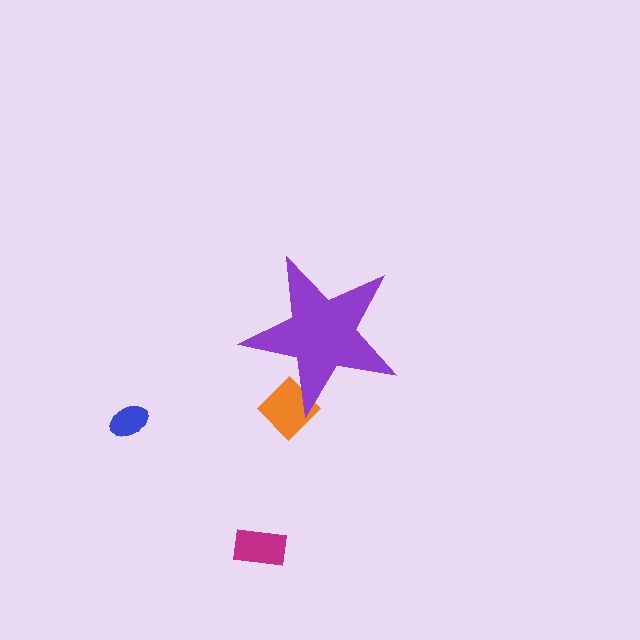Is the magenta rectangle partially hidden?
No, the magenta rectangle is fully visible.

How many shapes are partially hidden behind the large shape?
1 shape is partially hidden.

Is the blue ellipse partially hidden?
No, the blue ellipse is fully visible.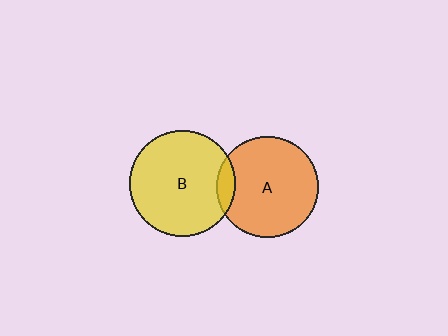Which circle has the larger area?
Circle B (yellow).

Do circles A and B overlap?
Yes.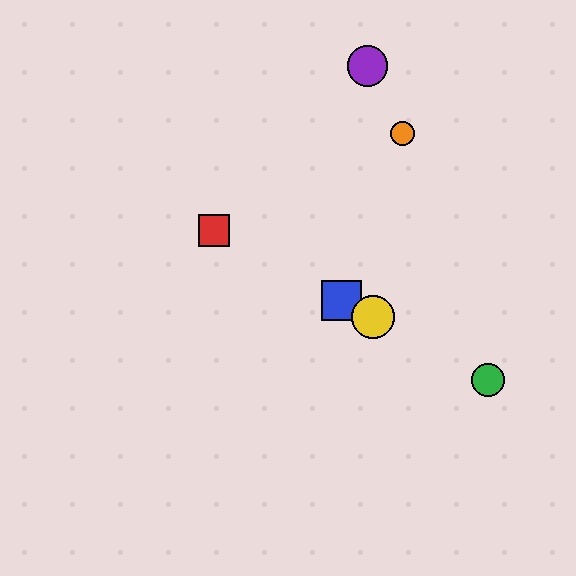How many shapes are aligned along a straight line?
4 shapes (the red square, the blue square, the green circle, the yellow circle) are aligned along a straight line.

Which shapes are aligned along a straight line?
The red square, the blue square, the green circle, the yellow circle are aligned along a straight line.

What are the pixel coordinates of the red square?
The red square is at (214, 231).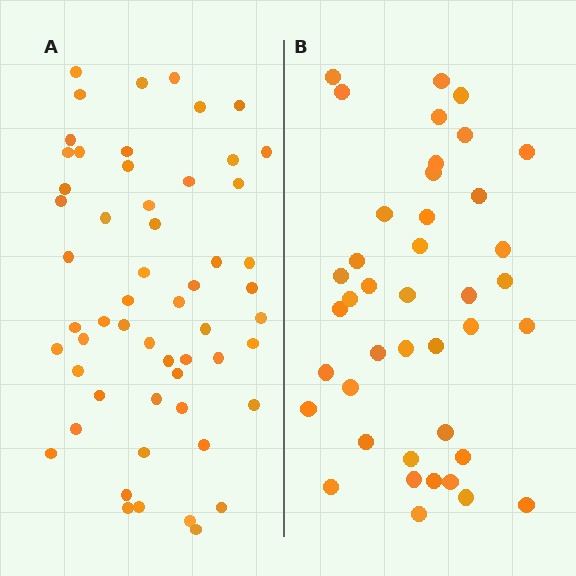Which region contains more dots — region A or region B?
Region A (the left region) has more dots.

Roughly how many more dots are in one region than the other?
Region A has approximately 15 more dots than region B.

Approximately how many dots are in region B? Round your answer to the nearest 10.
About 40 dots. (The exact count is 41, which rounds to 40.)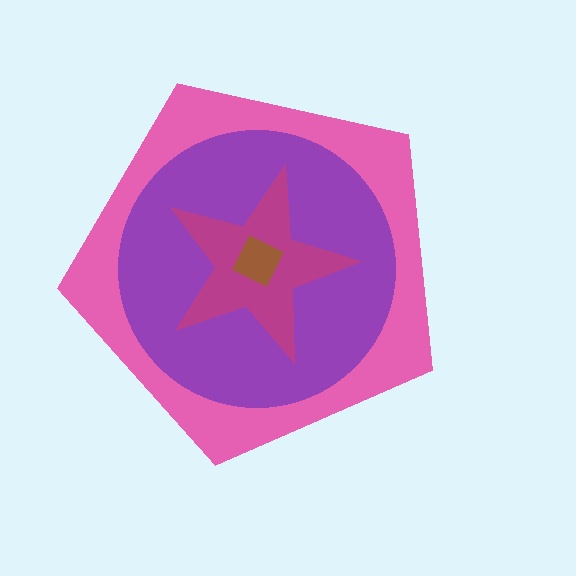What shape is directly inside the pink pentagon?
The purple circle.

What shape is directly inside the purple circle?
The magenta star.